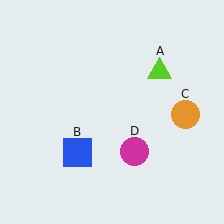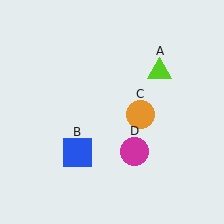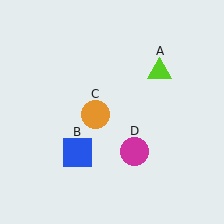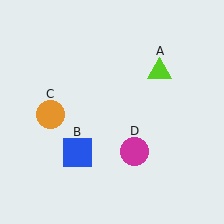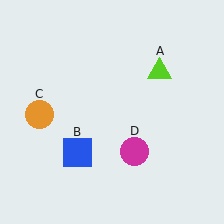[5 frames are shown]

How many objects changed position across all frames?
1 object changed position: orange circle (object C).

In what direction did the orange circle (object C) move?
The orange circle (object C) moved left.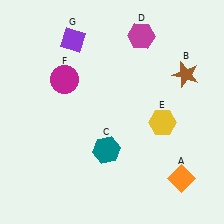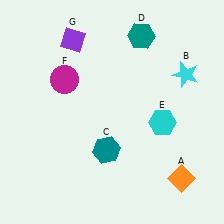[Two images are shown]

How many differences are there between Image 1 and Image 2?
There are 3 differences between the two images.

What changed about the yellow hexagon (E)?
In Image 1, E is yellow. In Image 2, it changed to cyan.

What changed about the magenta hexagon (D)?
In Image 1, D is magenta. In Image 2, it changed to teal.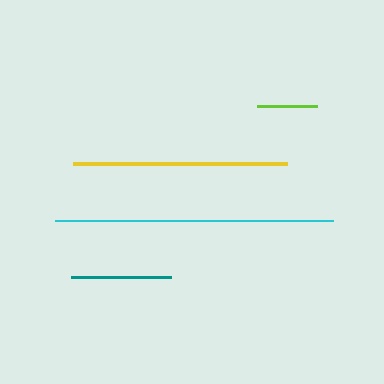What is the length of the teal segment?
The teal segment is approximately 100 pixels long.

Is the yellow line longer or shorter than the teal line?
The yellow line is longer than the teal line.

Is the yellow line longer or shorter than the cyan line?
The cyan line is longer than the yellow line.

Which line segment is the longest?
The cyan line is the longest at approximately 278 pixels.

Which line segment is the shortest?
The lime line is the shortest at approximately 60 pixels.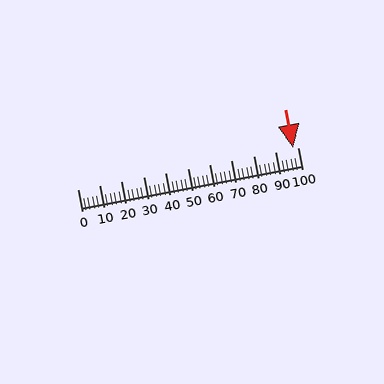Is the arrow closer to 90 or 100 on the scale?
The arrow is closer to 100.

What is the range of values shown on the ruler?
The ruler shows values from 0 to 100.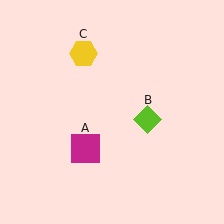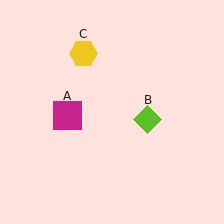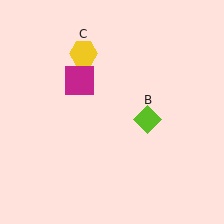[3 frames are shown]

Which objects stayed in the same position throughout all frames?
Lime diamond (object B) and yellow hexagon (object C) remained stationary.